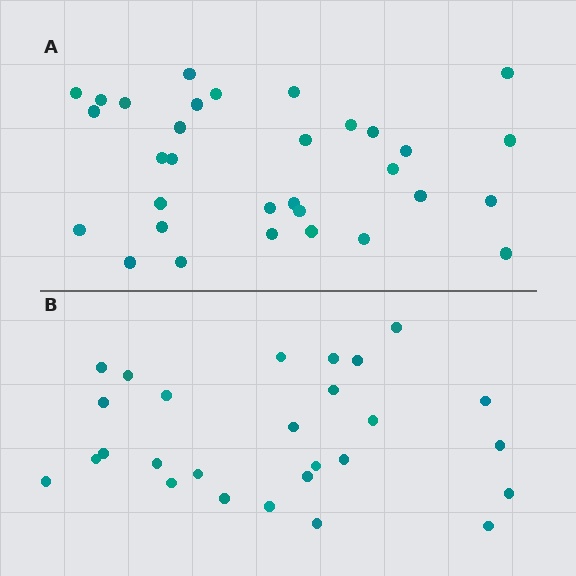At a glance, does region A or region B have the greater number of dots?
Region A (the top region) has more dots.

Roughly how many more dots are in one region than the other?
Region A has about 5 more dots than region B.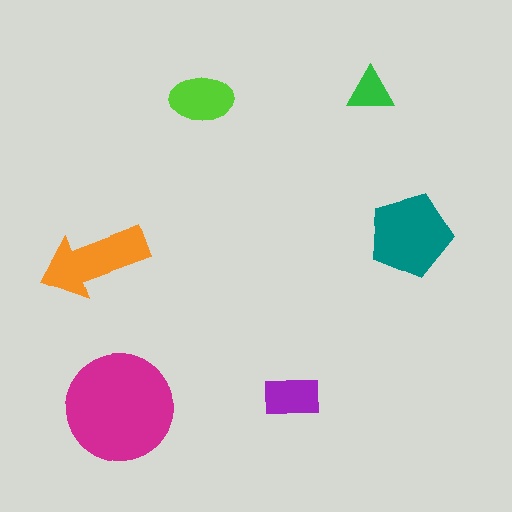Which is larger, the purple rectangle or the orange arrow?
The orange arrow.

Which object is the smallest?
The green triangle.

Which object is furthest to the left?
The orange arrow is leftmost.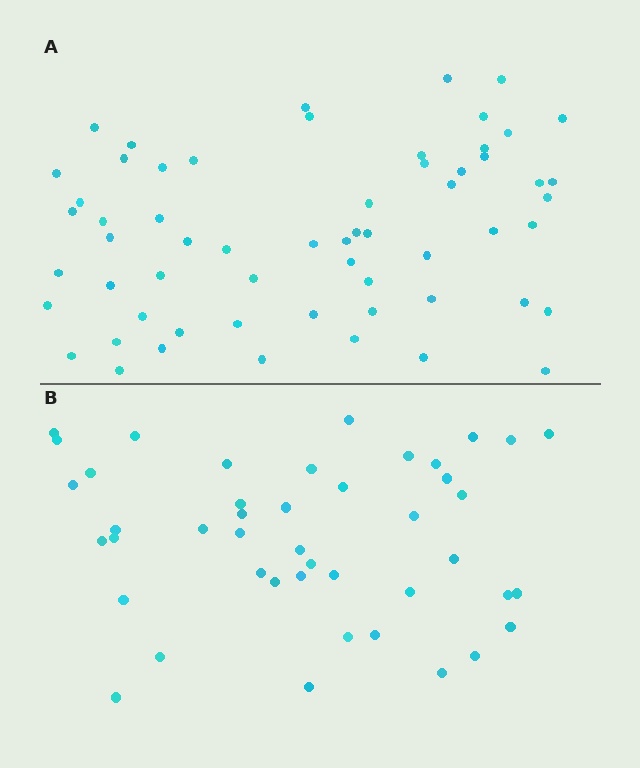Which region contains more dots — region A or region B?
Region A (the top region) has more dots.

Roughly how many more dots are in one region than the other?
Region A has approximately 15 more dots than region B.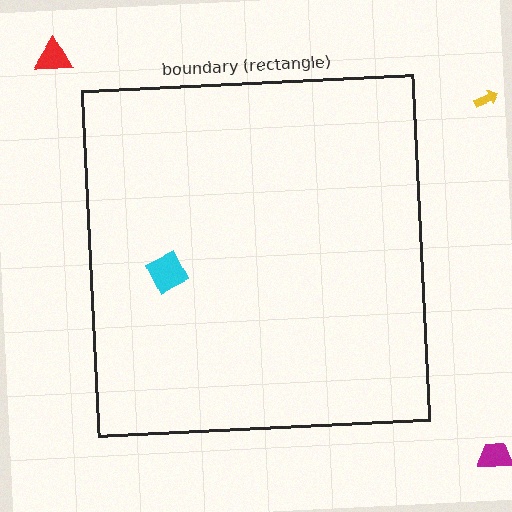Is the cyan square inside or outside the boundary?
Inside.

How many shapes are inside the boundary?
1 inside, 3 outside.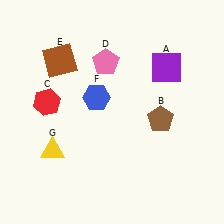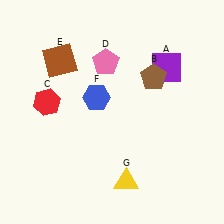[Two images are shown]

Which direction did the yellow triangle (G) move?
The yellow triangle (G) moved right.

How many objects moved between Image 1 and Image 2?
2 objects moved between the two images.